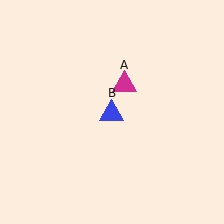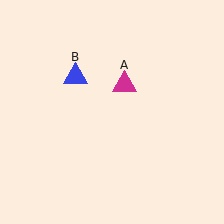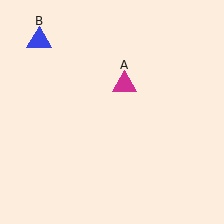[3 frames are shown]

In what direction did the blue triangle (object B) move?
The blue triangle (object B) moved up and to the left.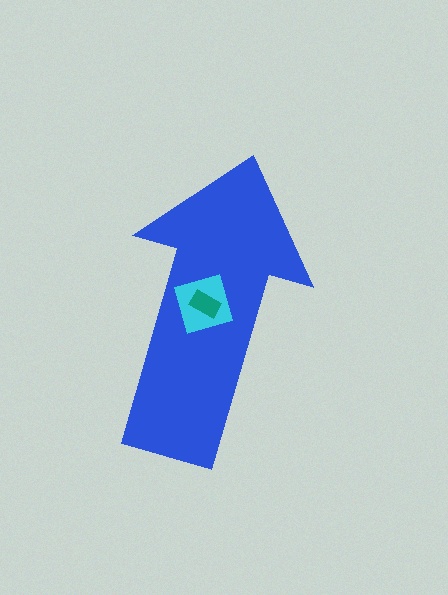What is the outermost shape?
The blue arrow.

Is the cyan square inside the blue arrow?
Yes.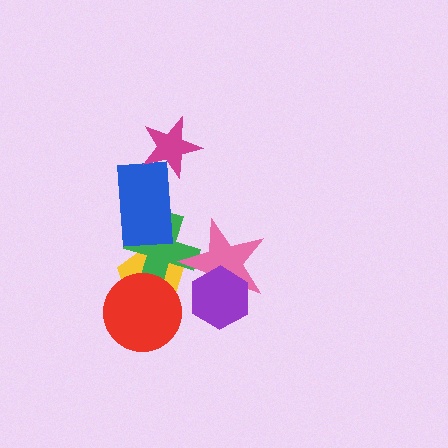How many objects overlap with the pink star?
2 objects overlap with the pink star.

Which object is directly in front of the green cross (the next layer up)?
The red circle is directly in front of the green cross.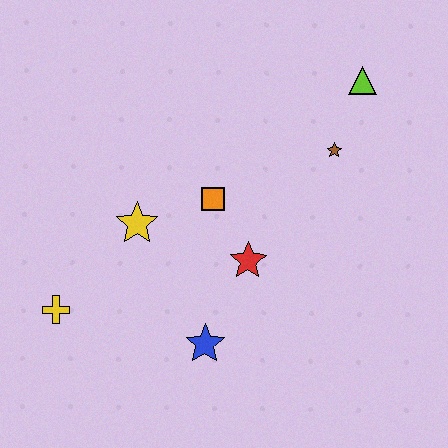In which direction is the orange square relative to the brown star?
The orange square is to the left of the brown star.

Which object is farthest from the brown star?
The yellow cross is farthest from the brown star.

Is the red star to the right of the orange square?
Yes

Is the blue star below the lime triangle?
Yes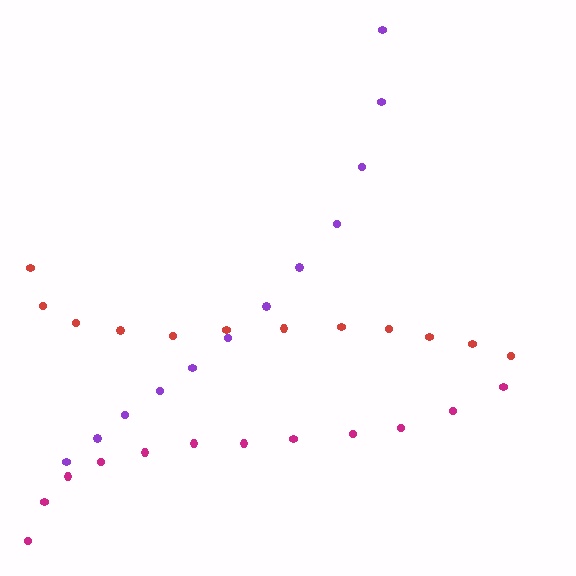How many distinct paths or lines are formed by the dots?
There are 3 distinct paths.